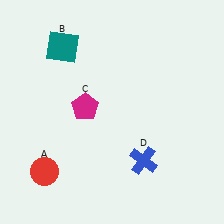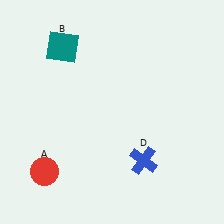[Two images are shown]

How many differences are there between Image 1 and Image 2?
There is 1 difference between the two images.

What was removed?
The magenta pentagon (C) was removed in Image 2.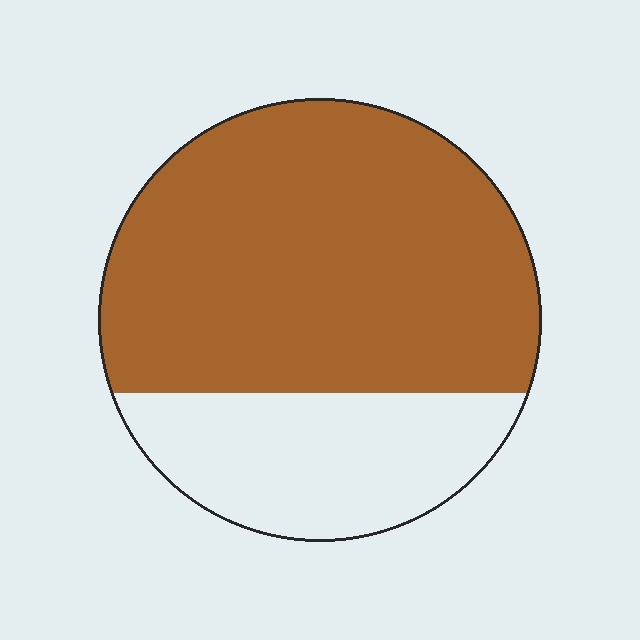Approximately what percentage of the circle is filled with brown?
Approximately 70%.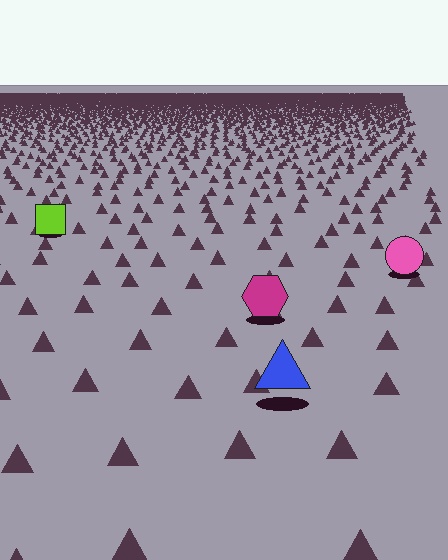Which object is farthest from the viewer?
The lime square is farthest from the viewer. It appears smaller and the ground texture around it is denser.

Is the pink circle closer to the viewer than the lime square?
Yes. The pink circle is closer — you can tell from the texture gradient: the ground texture is coarser near it.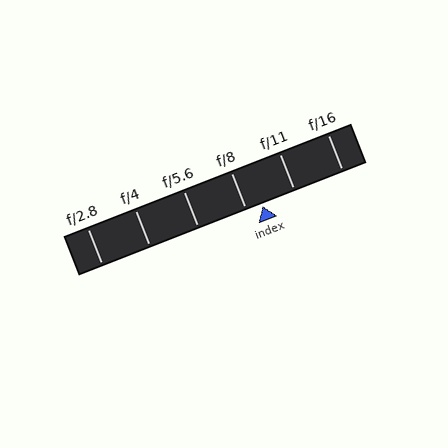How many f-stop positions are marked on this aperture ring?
There are 6 f-stop positions marked.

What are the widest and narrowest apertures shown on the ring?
The widest aperture shown is f/2.8 and the narrowest is f/16.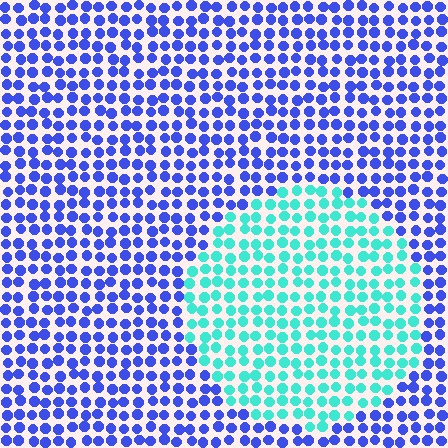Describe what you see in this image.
The image is filled with small blue elements in a uniform arrangement. A circle-shaped region is visible where the elements are tinted to a slightly different hue, forming a subtle color boundary.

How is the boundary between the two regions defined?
The boundary is defined purely by a slight shift in hue (about 62 degrees). Spacing, size, and orientation are identical on both sides.